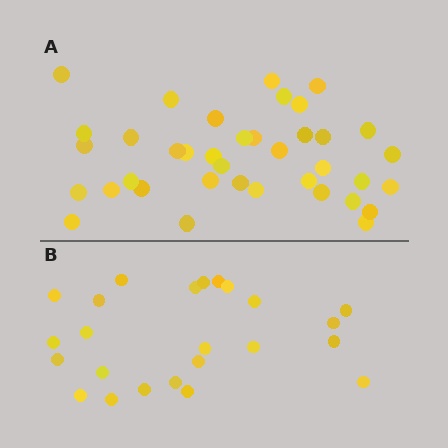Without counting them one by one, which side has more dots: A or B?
Region A (the top region) has more dots.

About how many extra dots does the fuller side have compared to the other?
Region A has approximately 15 more dots than region B.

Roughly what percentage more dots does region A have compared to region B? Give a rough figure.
About 60% more.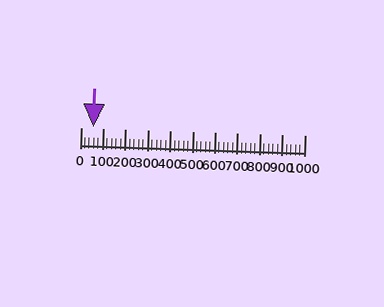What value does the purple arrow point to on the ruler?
The purple arrow points to approximately 54.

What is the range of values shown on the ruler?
The ruler shows values from 0 to 1000.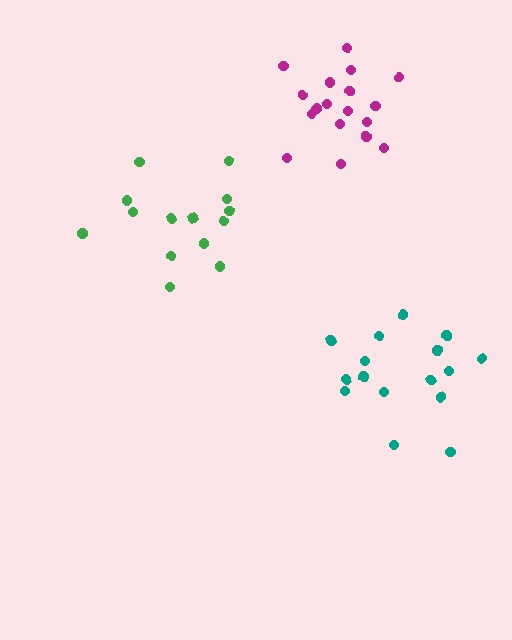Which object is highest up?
The magenta cluster is topmost.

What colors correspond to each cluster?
The clusters are colored: teal, magenta, green.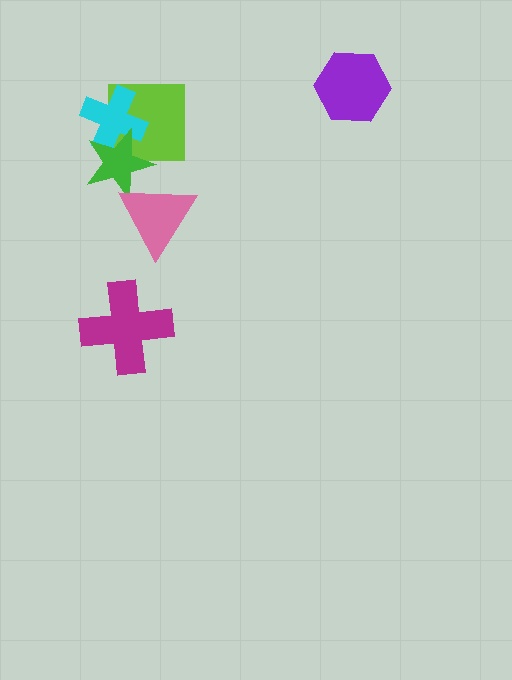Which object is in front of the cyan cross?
The green star is in front of the cyan cross.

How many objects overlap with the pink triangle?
1 object overlaps with the pink triangle.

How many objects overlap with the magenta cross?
0 objects overlap with the magenta cross.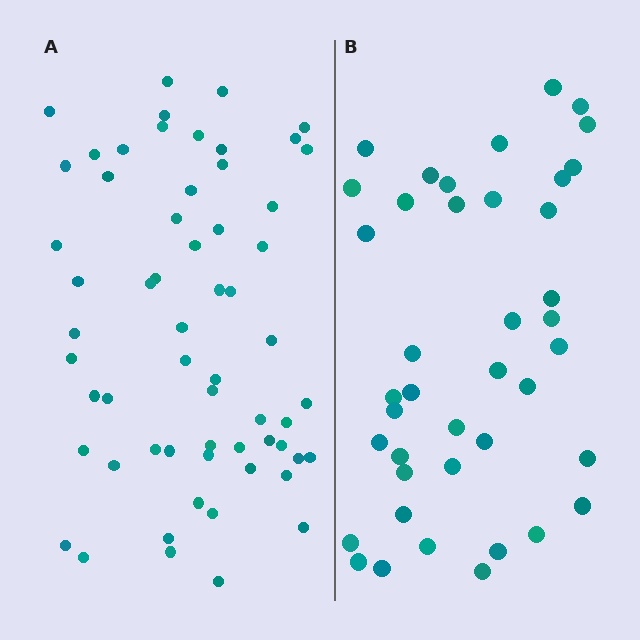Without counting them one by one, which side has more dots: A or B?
Region A (the left region) has more dots.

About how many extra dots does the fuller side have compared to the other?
Region A has approximately 20 more dots than region B.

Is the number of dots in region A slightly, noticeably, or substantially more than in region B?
Region A has substantially more. The ratio is roughly 1.5 to 1.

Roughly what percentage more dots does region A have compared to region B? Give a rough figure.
About 45% more.